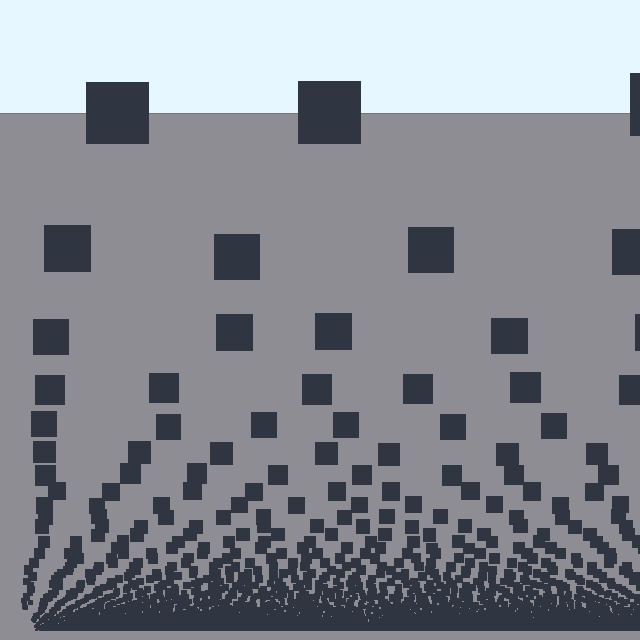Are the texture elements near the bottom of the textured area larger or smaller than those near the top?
Smaller. The gradient is inverted — elements near the bottom are smaller and denser.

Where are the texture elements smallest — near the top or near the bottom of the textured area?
Near the bottom.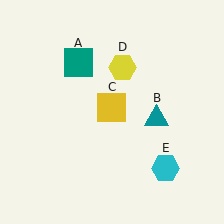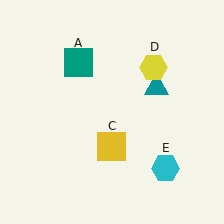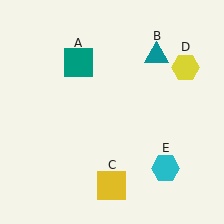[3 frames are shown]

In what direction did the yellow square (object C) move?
The yellow square (object C) moved down.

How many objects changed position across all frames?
3 objects changed position: teal triangle (object B), yellow square (object C), yellow hexagon (object D).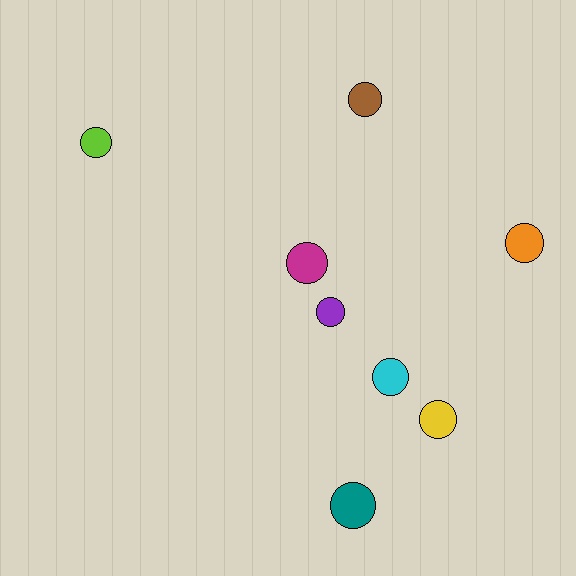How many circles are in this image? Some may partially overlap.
There are 8 circles.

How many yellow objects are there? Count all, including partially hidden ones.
There is 1 yellow object.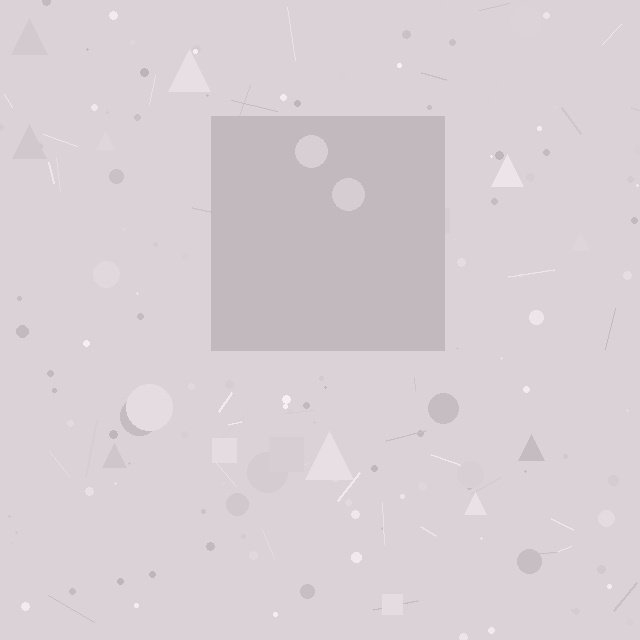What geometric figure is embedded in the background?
A square is embedded in the background.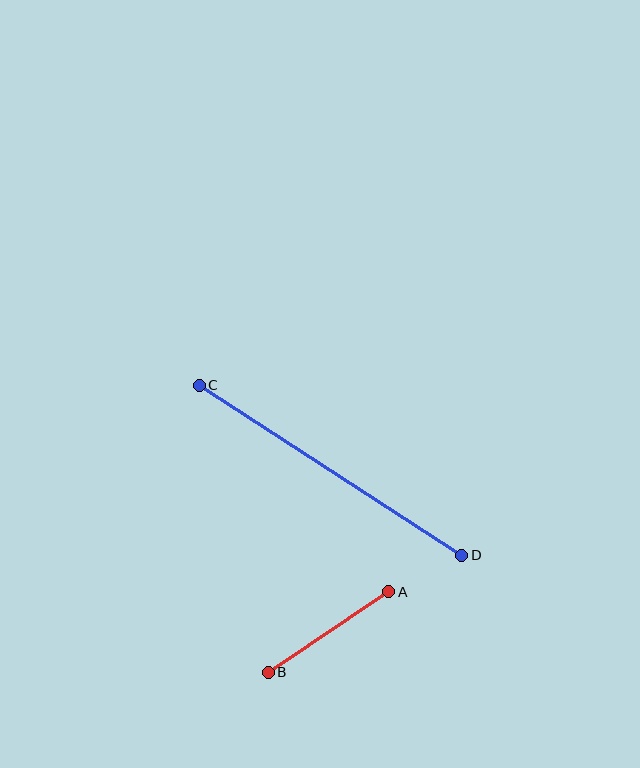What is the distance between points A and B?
The distance is approximately 145 pixels.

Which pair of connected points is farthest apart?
Points C and D are farthest apart.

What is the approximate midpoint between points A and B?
The midpoint is at approximately (329, 632) pixels.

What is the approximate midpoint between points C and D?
The midpoint is at approximately (331, 470) pixels.